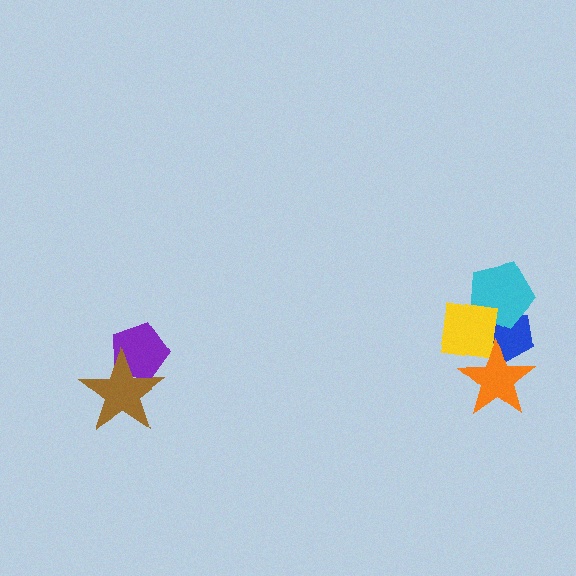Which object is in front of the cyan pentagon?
The yellow square is in front of the cyan pentagon.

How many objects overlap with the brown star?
1 object overlaps with the brown star.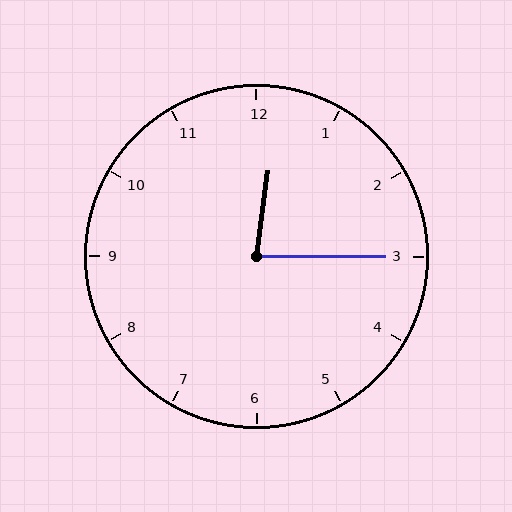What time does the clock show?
12:15.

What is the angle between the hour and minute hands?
Approximately 82 degrees.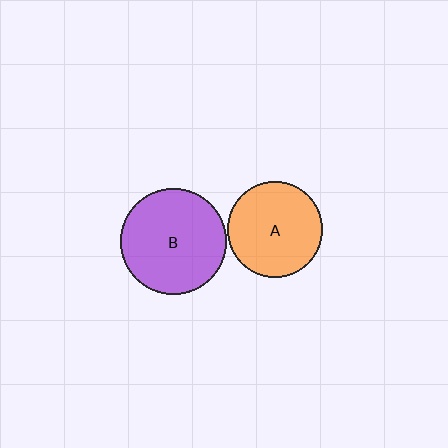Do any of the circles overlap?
No, none of the circles overlap.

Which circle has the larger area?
Circle B (purple).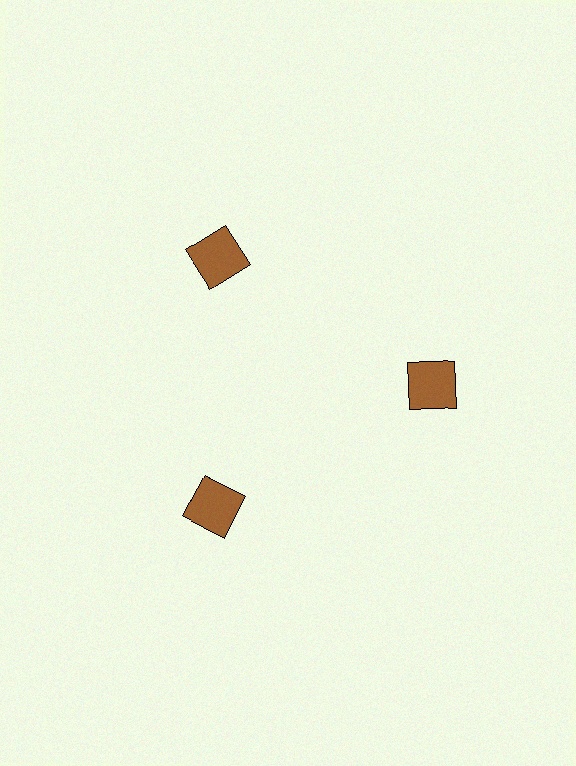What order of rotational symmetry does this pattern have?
This pattern has 3-fold rotational symmetry.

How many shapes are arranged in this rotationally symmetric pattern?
There are 3 shapes, arranged in 3 groups of 1.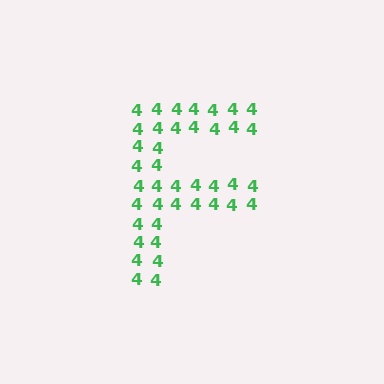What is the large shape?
The large shape is the letter F.